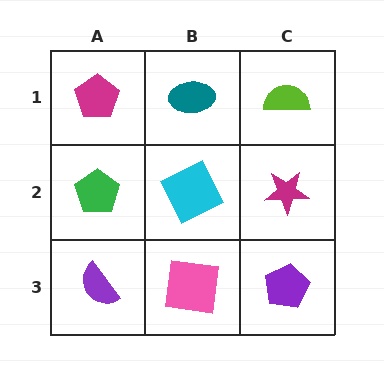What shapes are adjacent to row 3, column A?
A green pentagon (row 2, column A), a pink square (row 3, column B).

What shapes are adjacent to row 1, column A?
A green pentagon (row 2, column A), a teal ellipse (row 1, column B).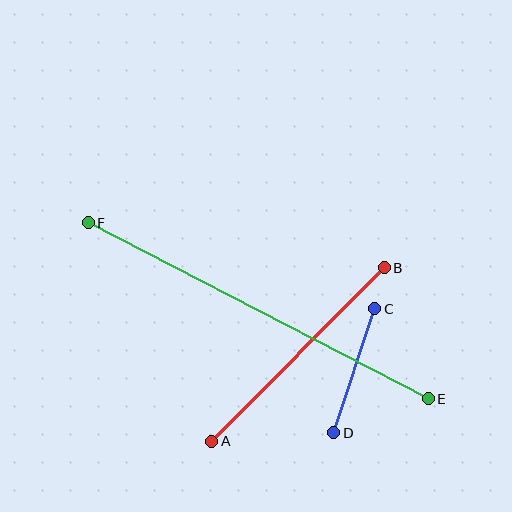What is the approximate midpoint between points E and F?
The midpoint is at approximately (258, 311) pixels.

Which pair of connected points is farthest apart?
Points E and F are farthest apart.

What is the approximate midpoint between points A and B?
The midpoint is at approximately (298, 355) pixels.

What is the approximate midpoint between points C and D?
The midpoint is at approximately (354, 371) pixels.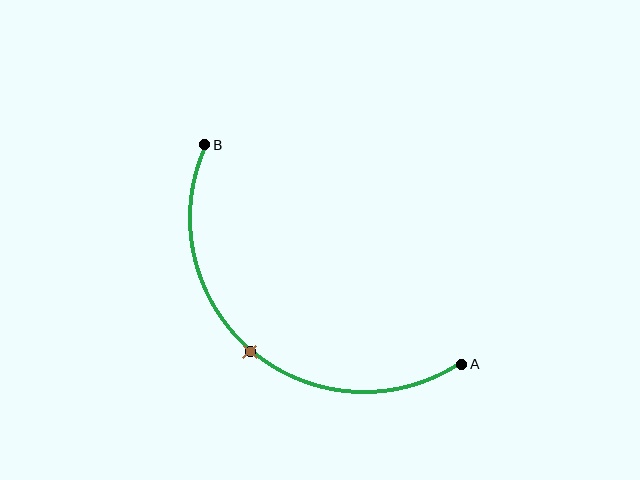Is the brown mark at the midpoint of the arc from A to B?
Yes. The brown mark lies on the arc at equal arc-length from both A and B — it is the arc midpoint.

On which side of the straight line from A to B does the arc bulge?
The arc bulges below and to the left of the straight line connecting A and B.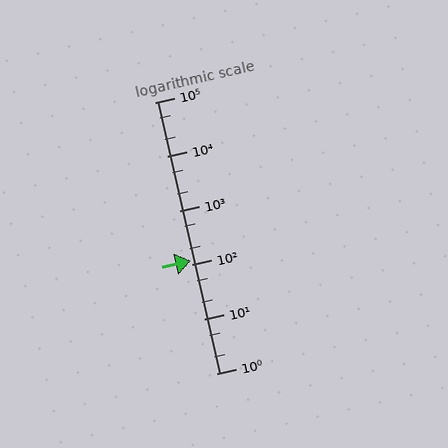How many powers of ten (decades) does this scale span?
The scale spans 5 decades, from 1 to 100000.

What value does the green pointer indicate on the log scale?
The pointer indicates approximately 120.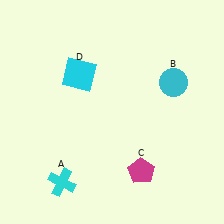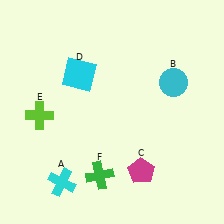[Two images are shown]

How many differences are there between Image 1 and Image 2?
There are 2 differences between the two images.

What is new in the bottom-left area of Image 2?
A lime cross (E) was added in the bottom-left area of Image 2.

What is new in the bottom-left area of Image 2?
A green cross (F) was added in the bottom-left area of Image 2.